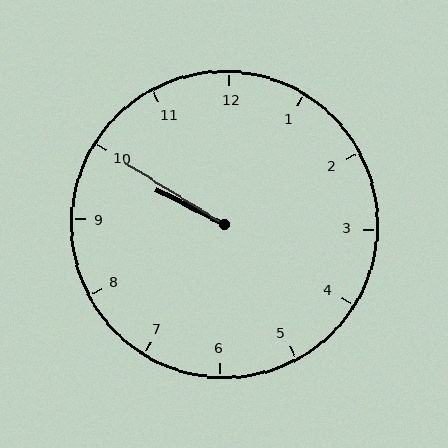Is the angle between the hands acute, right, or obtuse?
It is acute.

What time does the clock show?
9:50.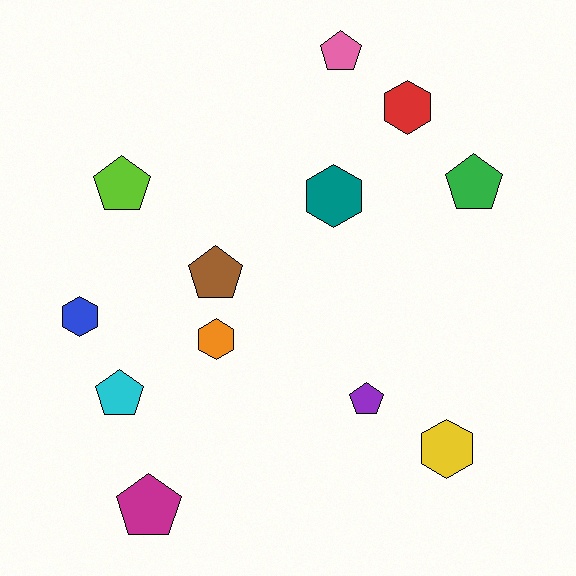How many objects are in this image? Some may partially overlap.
There are 12 objects.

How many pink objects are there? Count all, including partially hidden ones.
There is 1 pink object.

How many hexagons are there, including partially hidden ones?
There are 5 hexagons.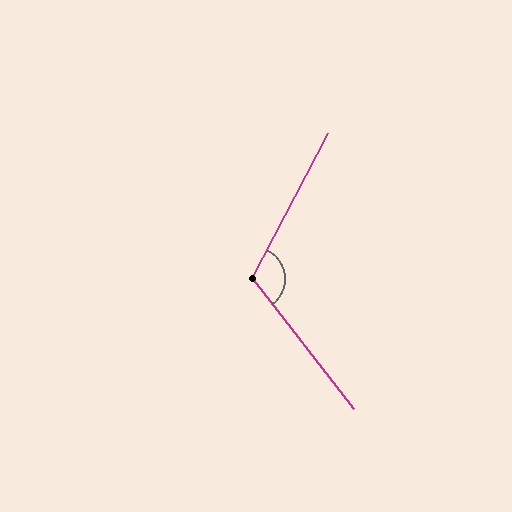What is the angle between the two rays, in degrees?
Approximately 115 degrees.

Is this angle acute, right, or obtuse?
It is obtuse.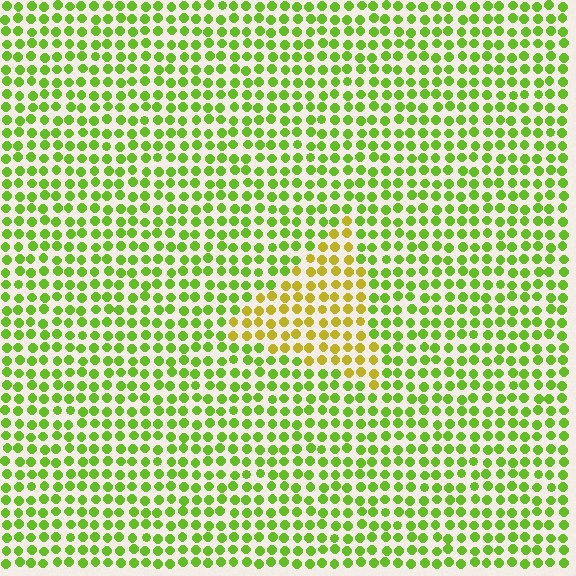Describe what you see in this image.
The image is filled with small lime elements in a uniform arrangement. A triangle-shaped region is visible where the elements are tinted to a slightly different hue, forming a subtle color boundary.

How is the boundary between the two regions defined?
The boundary is defined purely by a slight shift in hue (about 40 degrees). Spacing, size, and orientation are identical on both sides.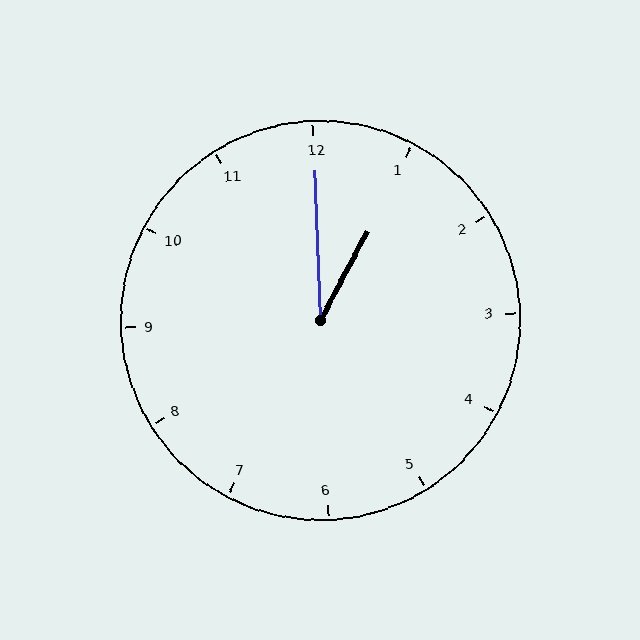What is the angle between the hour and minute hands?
Approximately 30 degrees.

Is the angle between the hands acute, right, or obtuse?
It is acute.